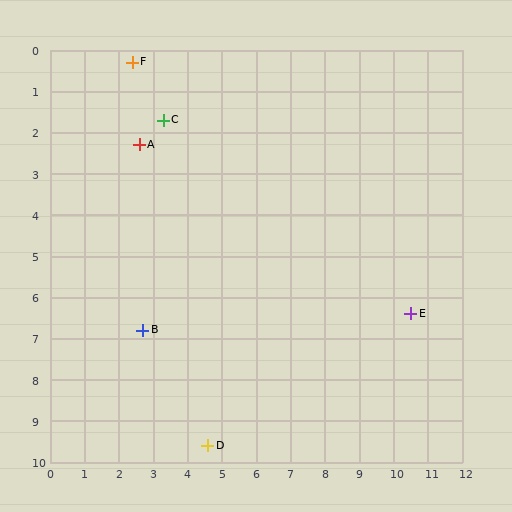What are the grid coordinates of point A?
Point A is at approximately (2.6, 2.3).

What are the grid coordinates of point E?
Point E is at approximately (10.5, 6.4).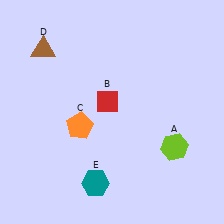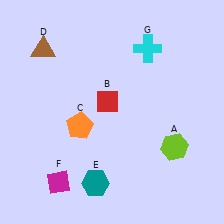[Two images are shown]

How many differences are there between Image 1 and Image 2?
There are 2 differences between the two images.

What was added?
A magenta diamond (F), a cyan cross (G) were added in Image 2.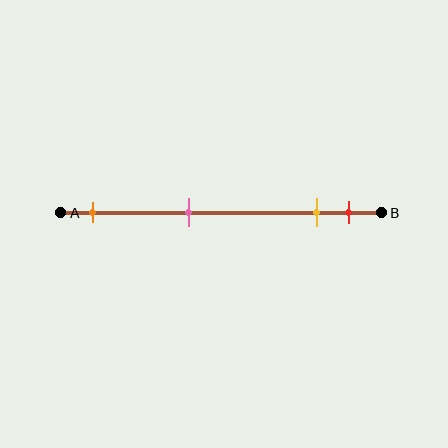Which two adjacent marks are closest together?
The yellow and red marks are the closest adjacent pair.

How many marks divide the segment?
There are 4 marks dividing the segment.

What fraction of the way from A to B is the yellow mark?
The yellow mark is approximately 80% (0.8) of the way from A to B.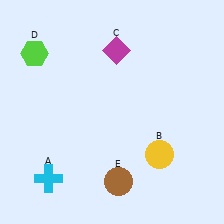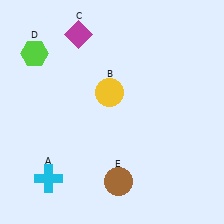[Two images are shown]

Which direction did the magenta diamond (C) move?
The magenta diamond (C) moved left.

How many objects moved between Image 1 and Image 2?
2 objects moved between the two images.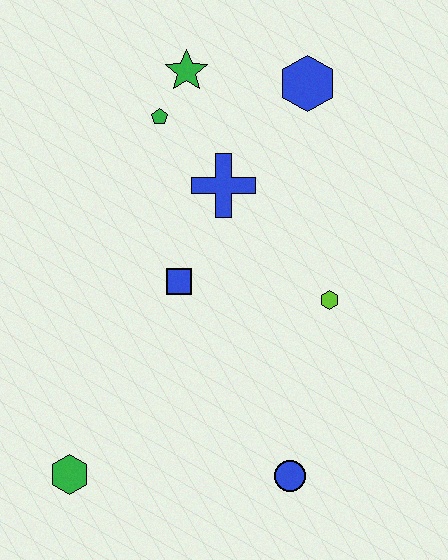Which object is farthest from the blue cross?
The green hexagon is farthest from the blue cross.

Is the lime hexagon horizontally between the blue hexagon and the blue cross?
No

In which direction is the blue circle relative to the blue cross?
The blue circle is below the blue cross.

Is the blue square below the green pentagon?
Yes